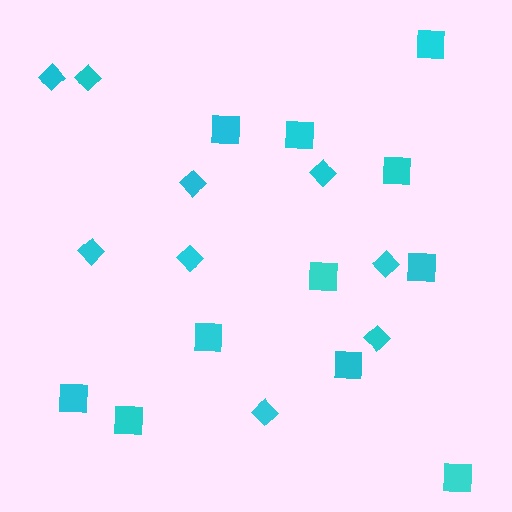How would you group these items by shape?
There are 2 groups: one group of squares (11) and one group of diamonds (9).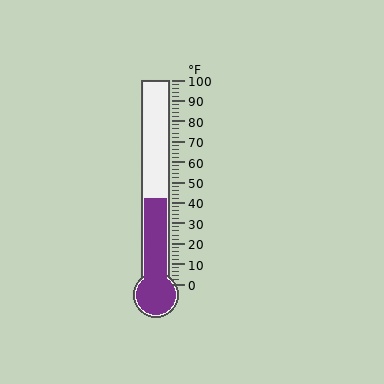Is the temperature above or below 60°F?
The temperature is below 60°F.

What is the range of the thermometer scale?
The thermometer scale ranges from 0°F to 100°F.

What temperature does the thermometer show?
The thermometer shows approximately 42°F.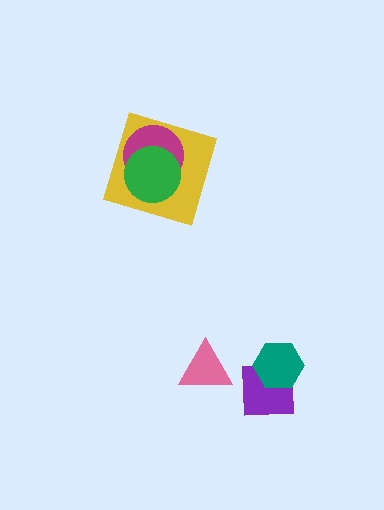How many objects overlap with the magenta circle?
2 objects overlap with the magenta circle.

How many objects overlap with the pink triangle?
0 objects overlap with the pink triangle.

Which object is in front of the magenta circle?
The green circle is in front of the magenta circle.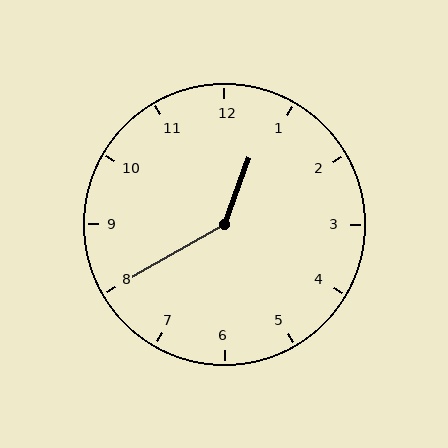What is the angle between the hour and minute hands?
Approximately 140 degrees.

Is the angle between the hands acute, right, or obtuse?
It is obtuse.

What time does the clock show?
12:40.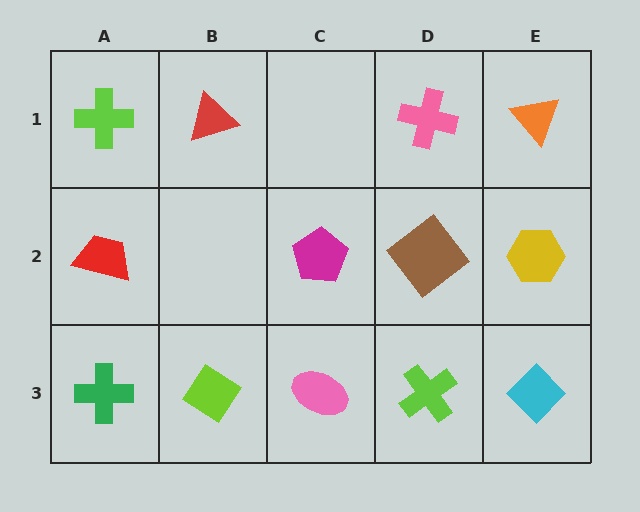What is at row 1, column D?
A pink cross.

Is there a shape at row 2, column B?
No, that cell is empty.